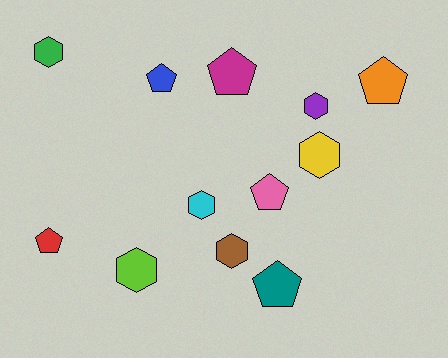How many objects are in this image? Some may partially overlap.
There are 12 objects.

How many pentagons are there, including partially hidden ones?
There are 6 pentagons.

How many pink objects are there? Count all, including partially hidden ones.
There is 1 pink object.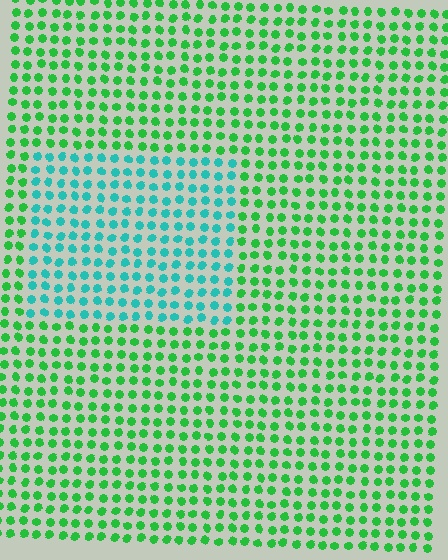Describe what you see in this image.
The image is filled with small green elements in a uniform arrangement. A rectangle-shaped region is visible where the elements are tinted to a slightly different hue, forming a subtle color boundary.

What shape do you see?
I see a rectangle.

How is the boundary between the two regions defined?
The boundary is defined purely by a slight shift in hue (about 46 degrees). Spacing, size, and orientation are identical on both sides.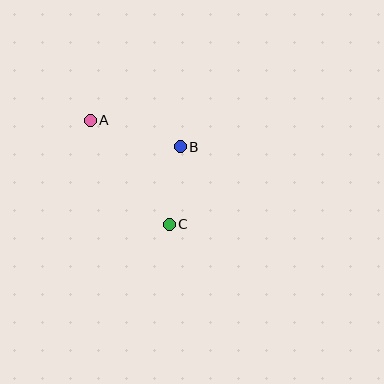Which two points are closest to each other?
Points B and C are closest to each other.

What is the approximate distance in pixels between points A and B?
The distance between A and B is approximately 94 pixels.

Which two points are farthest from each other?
Points A and C are farthest from each other.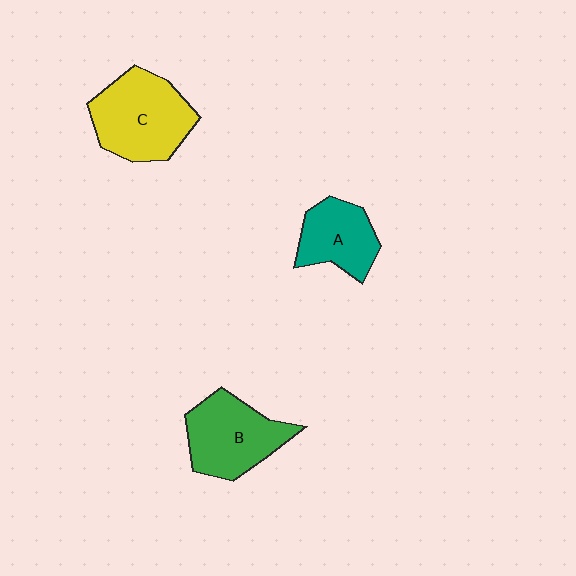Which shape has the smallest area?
Shape A (teal).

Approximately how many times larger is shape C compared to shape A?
Approximately 1.5 times.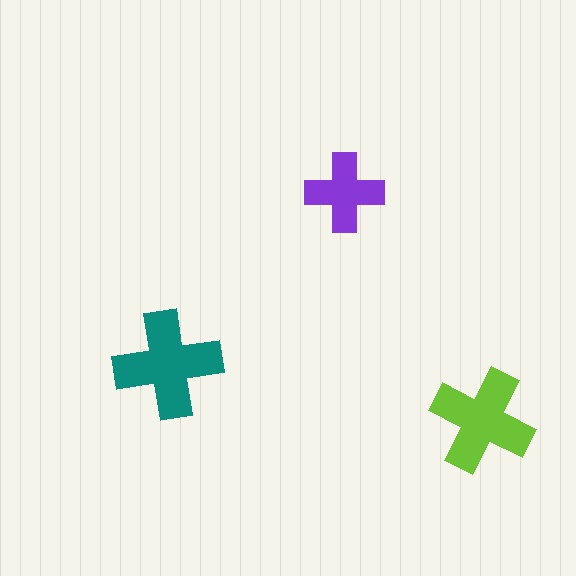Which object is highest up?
The purple cross is topmost.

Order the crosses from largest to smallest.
the teal one, the lime one, the purple one.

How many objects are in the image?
There are 3 objects in the image.